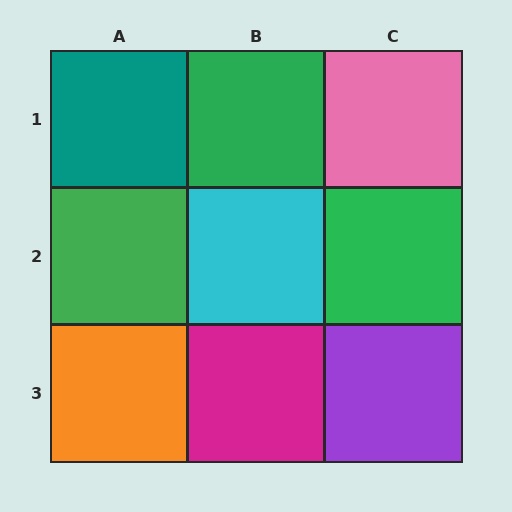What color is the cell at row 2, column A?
Green.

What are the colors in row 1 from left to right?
Teal, green, pink.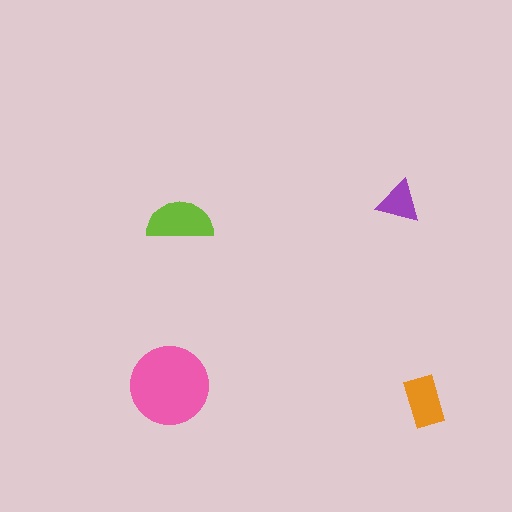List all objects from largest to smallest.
The pink circle, the lime semicircle, the orange rectangle, the purple triangle.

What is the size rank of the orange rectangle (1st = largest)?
3rd.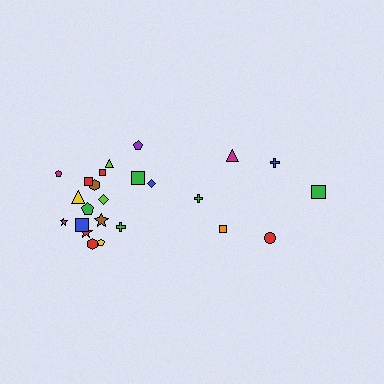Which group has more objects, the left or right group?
The left group.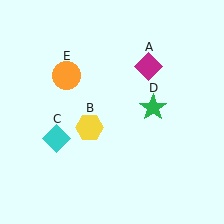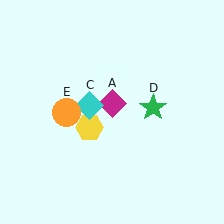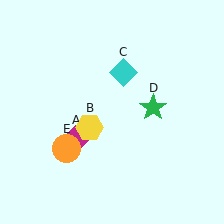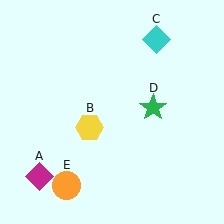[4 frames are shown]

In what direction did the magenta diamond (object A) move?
The magenta diamond (object A) moved down and to the left.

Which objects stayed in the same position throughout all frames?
Yellow hexagon (object B) and green star (object D) remained stationary.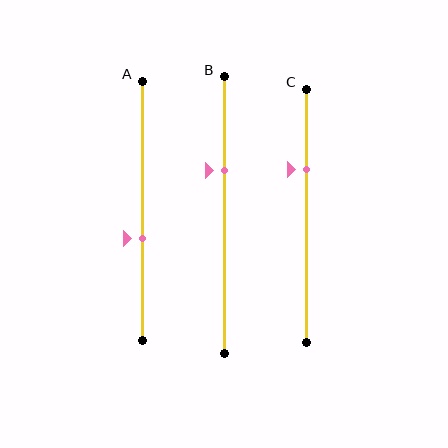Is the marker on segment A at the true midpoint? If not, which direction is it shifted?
No, the marker on segment A is shifted downward by about 11% of the segment length.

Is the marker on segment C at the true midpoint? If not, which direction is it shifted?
No, the marker on segment C is shifted upward by about 18% of the segment length.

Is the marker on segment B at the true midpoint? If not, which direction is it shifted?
No, the marker on segment B is shifted upward by about 16% of the segment length.